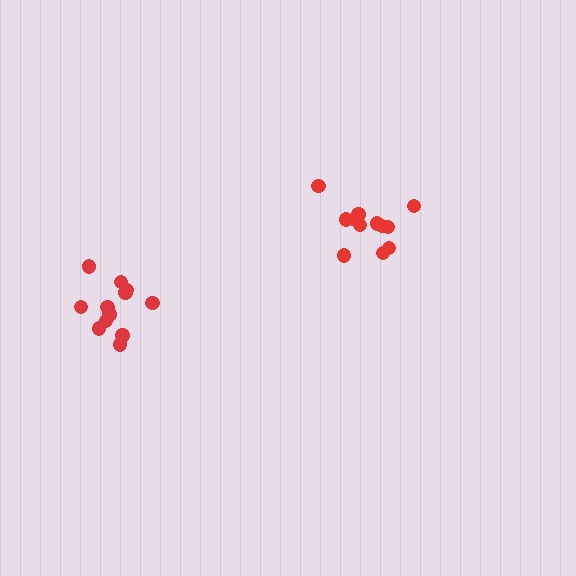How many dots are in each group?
Group 1: 12 dots, Group 2: 12 dots (24 total).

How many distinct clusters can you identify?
There are 2 distinct clusters.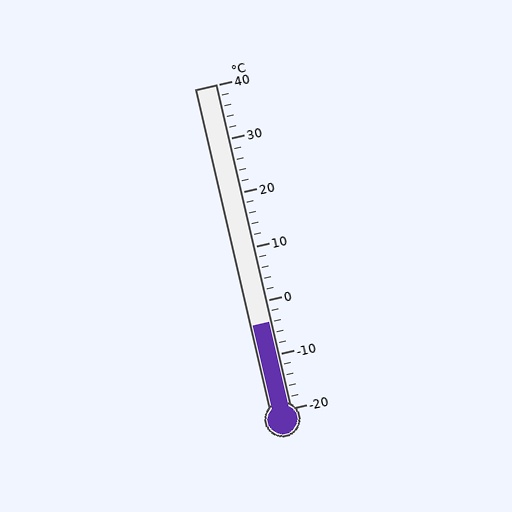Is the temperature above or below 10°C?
The temperature is below 10°C.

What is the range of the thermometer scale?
The thermometer scale ranges from -20°C to 40°C.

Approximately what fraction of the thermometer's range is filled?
The thermometer is filled to approximately 25% of its range.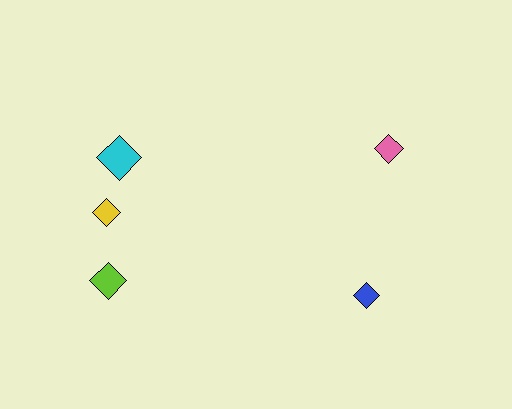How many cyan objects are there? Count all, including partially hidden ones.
There is 1 cyan object.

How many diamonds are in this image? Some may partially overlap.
There are 5 diamonds.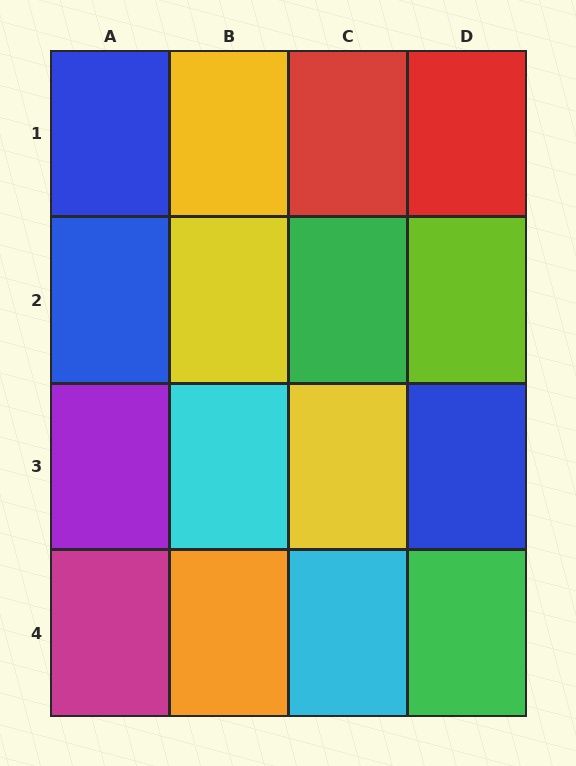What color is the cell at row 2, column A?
Blue.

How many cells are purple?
1 cell is purple.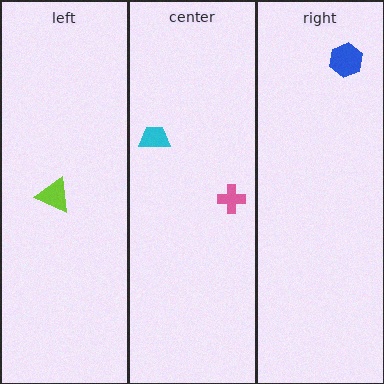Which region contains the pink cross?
The center region.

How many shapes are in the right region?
1.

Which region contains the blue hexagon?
The right region.